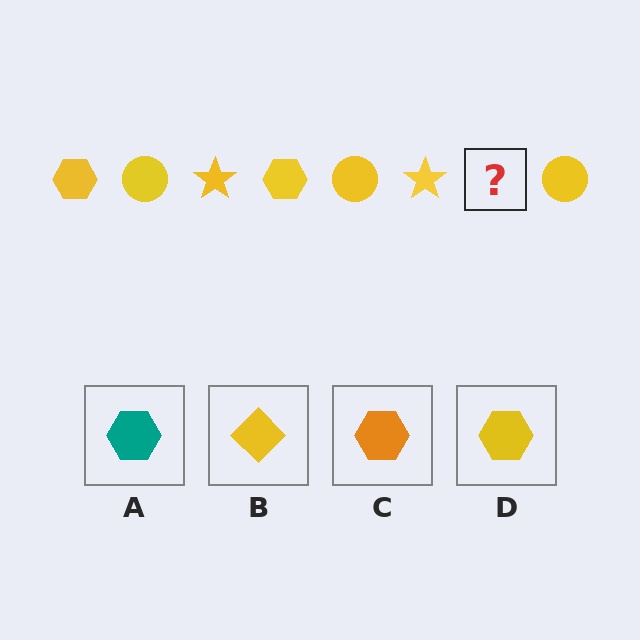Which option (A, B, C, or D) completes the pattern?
D.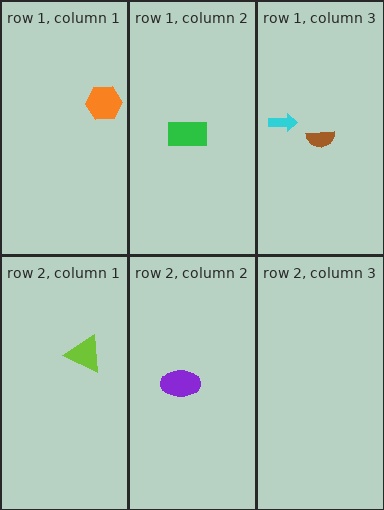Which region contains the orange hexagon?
The row 1, column 1 region.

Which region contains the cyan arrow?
The row 1, column 3 region.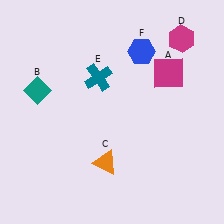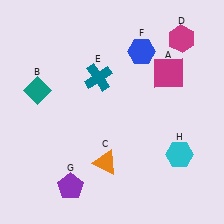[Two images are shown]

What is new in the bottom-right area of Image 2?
A cyan hexagon (H) was added in the bottom-right area of Image 2.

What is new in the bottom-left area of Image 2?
A purple pentagon (G) was added in the bottom-left area of Image 2.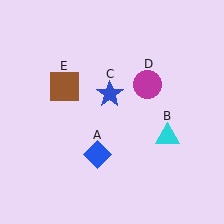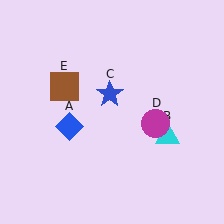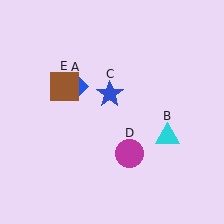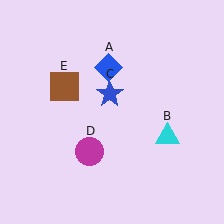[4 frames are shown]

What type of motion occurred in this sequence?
The blue diamond (object A), magenta circle (object D) rotated clockwise around the center of the scene.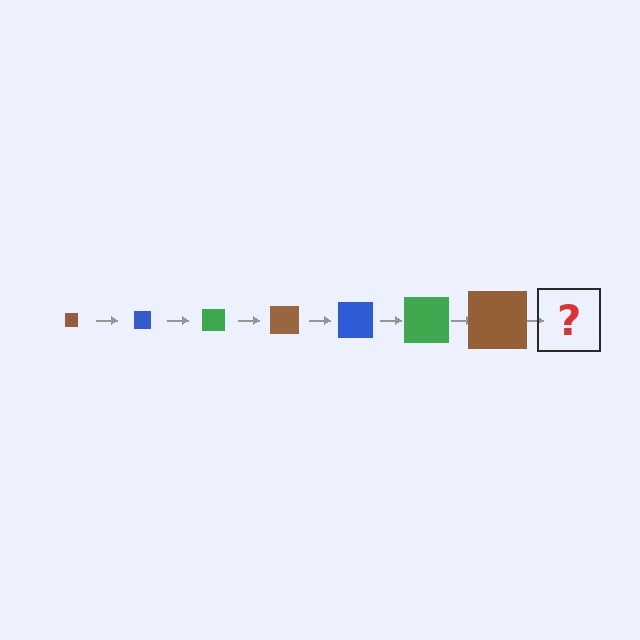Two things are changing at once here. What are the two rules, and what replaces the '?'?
The two rules are that the square grows larger each step and the color cycles through brown, blue, and green. The '?' should be a blue square, larger than the previous one.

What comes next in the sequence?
The next element should be a blue square, larger than the previous one.